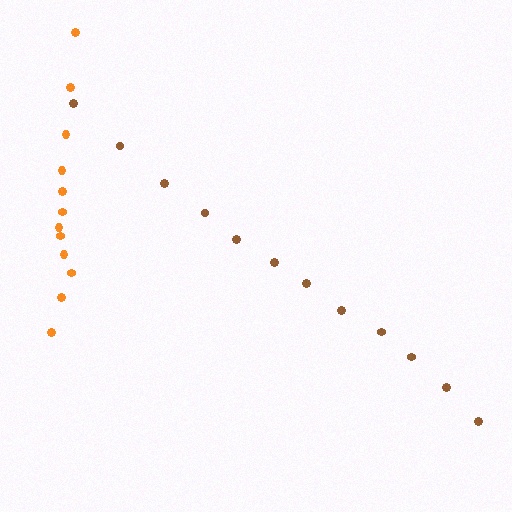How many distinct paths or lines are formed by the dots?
There are 2 distinct paths.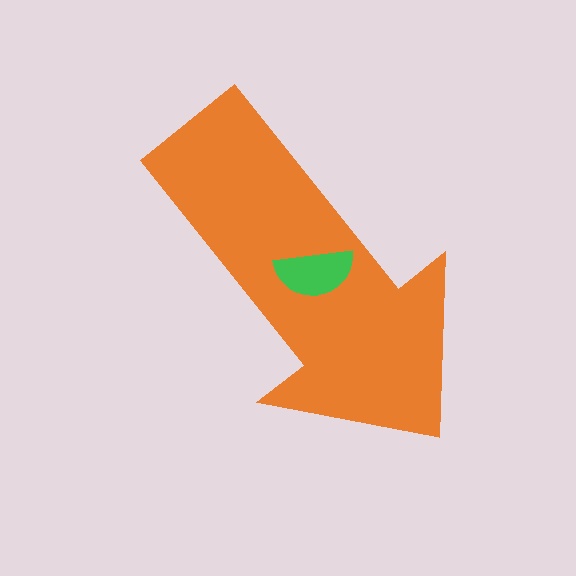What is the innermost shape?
The green semicircle.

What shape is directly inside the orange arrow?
The green semicircle.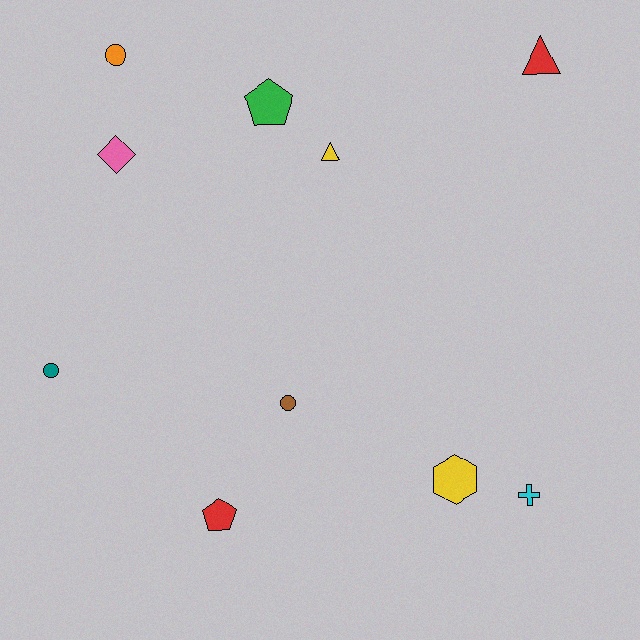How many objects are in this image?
There are 10 objects.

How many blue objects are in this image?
There are no blue objects.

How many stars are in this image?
There are no stars.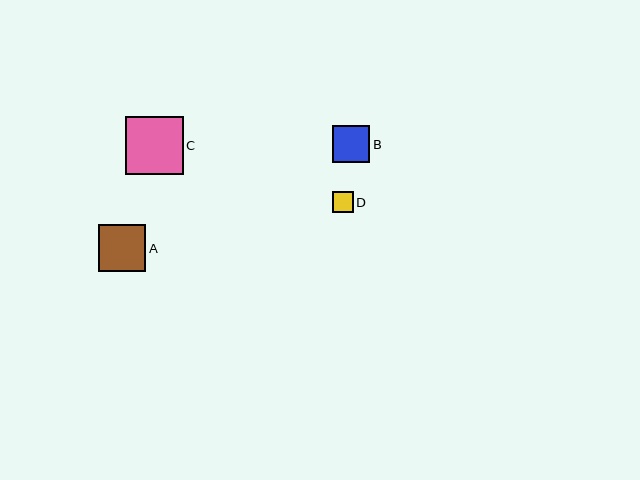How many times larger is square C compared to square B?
Square C is approximately 1.6 times the size of square B.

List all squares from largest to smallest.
From largest to smallest: C, A, B, D.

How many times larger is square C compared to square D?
Square C is approximately 2.8 times the size of square D.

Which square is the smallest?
Square D is the smallest with a size of approximately 21 pixels.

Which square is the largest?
Square C is the largest with a size of approximately 58 pixels.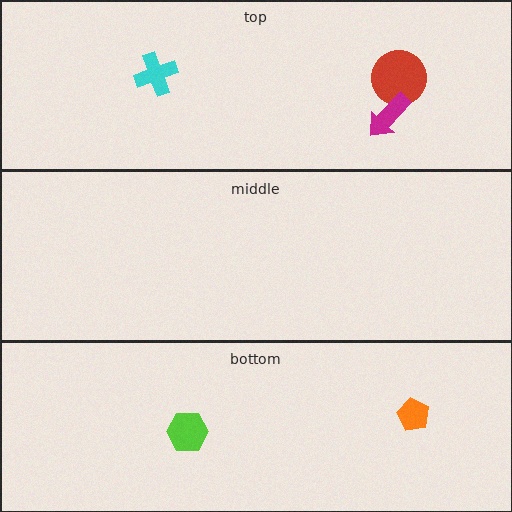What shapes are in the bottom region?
The lime hexagon, the orange pentagon.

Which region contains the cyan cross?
The top region.